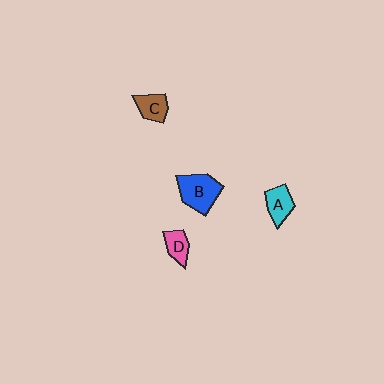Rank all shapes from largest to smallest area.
From largest to smallest: B (blue), A (cyan), C (brown), D (pink).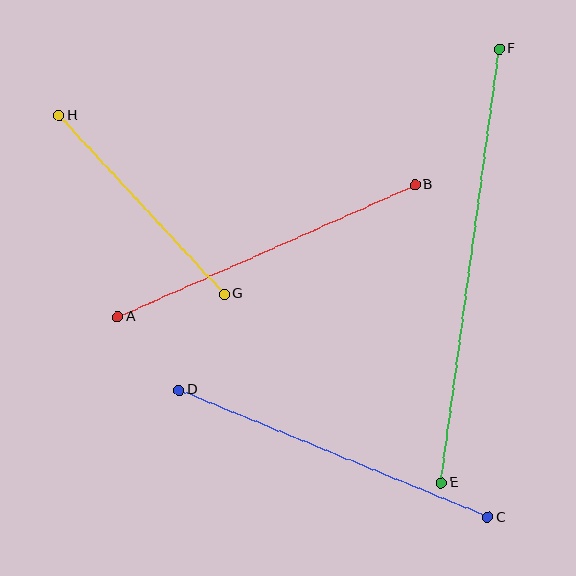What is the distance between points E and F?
The distance is approximately 438 pixels.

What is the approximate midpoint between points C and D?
The midpoint is at approximately (334, 454) pixels.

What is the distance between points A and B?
The distance is approximately 325 pixels.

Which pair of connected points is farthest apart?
Points E and F are farthest apart.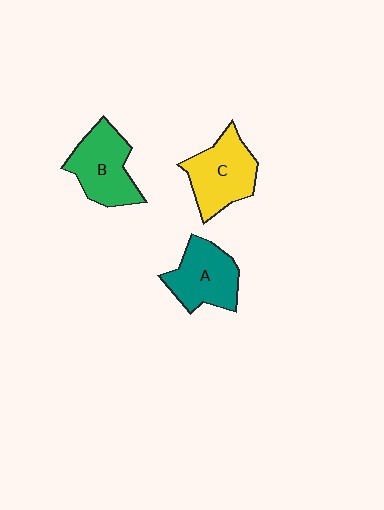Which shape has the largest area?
Shape C (yellow).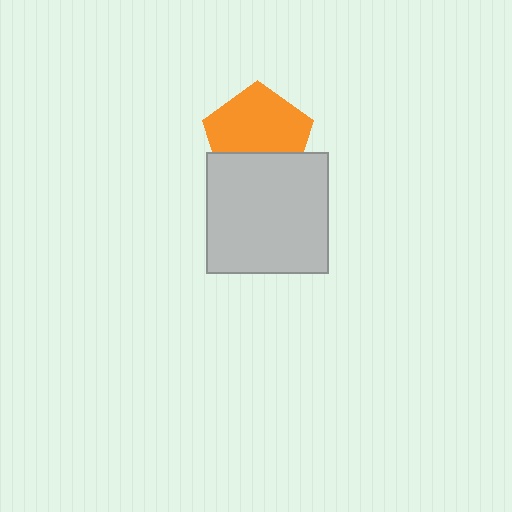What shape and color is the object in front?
The object in front is a light gray square.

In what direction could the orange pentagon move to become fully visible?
The orange pentagon could move up. That would shift it out from behind the light gray square entirely.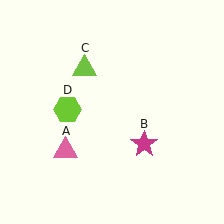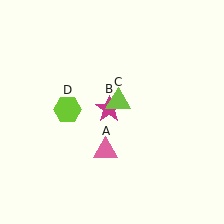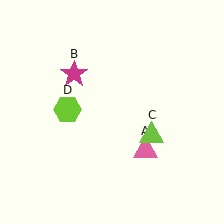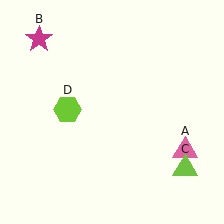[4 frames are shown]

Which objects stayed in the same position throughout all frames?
Lime hexagon (object D) remained stationary.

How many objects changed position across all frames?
3 objects changed position: pink triangle (object A), magenta star (object B), lime triangle (object C).